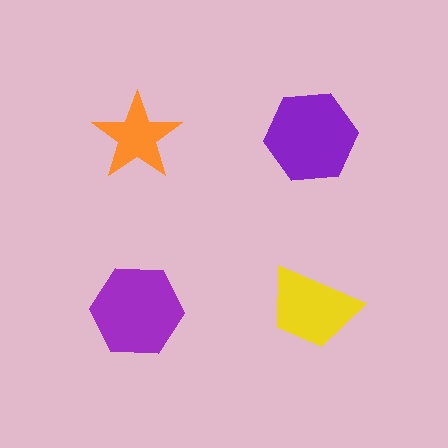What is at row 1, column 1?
An orange star.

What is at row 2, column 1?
A purple hexagon.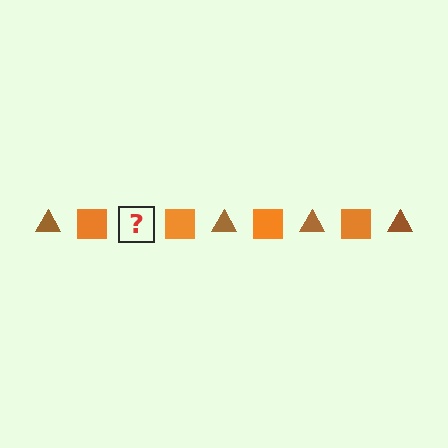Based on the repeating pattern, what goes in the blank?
The blank should be a brown triangle.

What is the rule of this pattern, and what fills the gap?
The rule is that the pattern alternates between brown triangle and orange square. The gap should be filled with a brown triangle.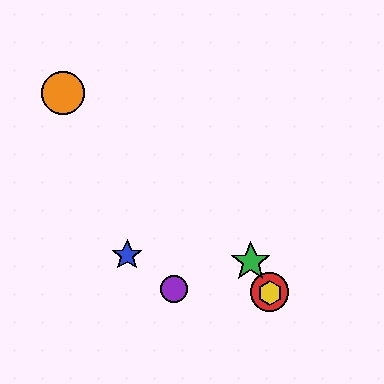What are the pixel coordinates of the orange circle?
The orange circle is at (63, 93).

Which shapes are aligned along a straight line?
The red circle, the green star, the yellow hexagon are aligned along a straight line.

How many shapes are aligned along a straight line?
3 shapes (the red circle, the green star, the yellow hexagon) are aligned along a straight line.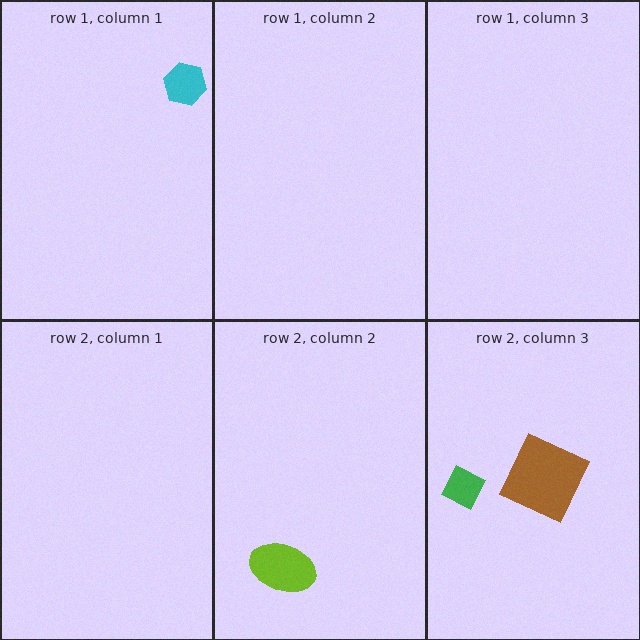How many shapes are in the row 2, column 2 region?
1.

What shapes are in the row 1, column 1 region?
The cyan hexagon.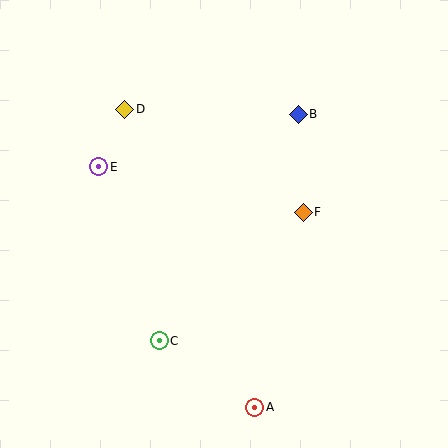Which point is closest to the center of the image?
Point F at (303, 212) is closest to the center.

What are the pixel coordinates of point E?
Point E is at (99, 167).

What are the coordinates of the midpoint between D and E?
The midpoint between D and E is at (112, 138).